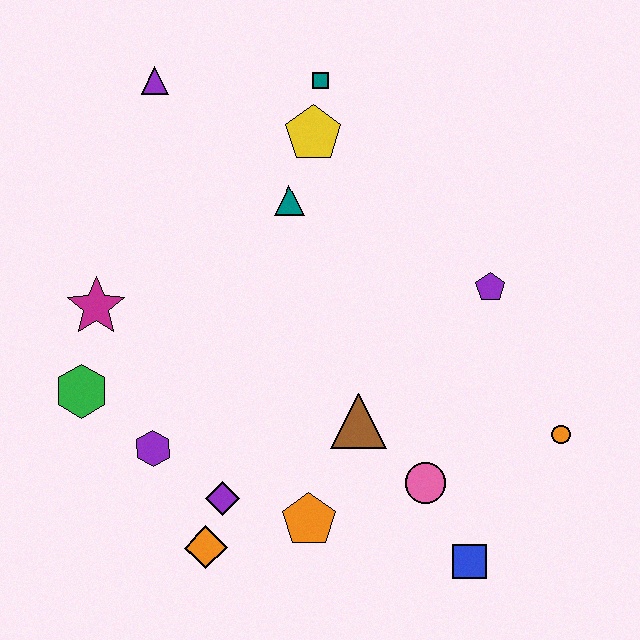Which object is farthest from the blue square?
The purple triangle is farthest from the blue square.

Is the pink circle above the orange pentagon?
Yes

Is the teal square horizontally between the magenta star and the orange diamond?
No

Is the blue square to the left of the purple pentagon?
Yes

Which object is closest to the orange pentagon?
The purple diamond is closest to the orange pentagon.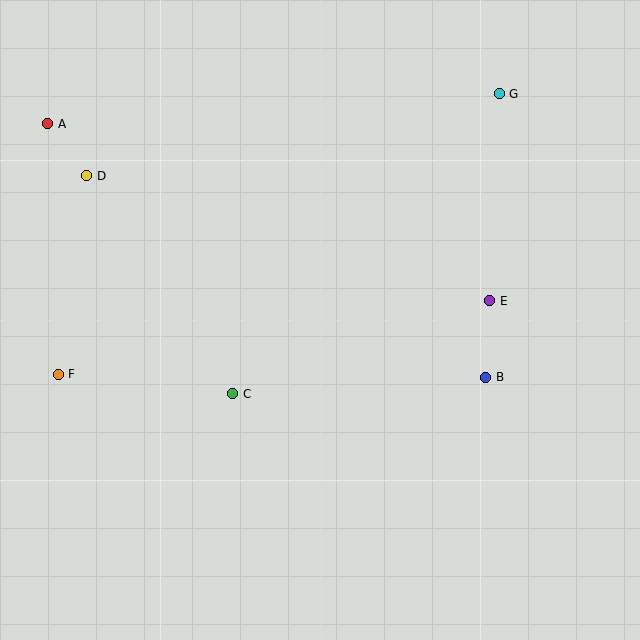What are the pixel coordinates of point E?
Point E is at (490, 301).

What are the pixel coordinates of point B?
Point B is at (485, 377).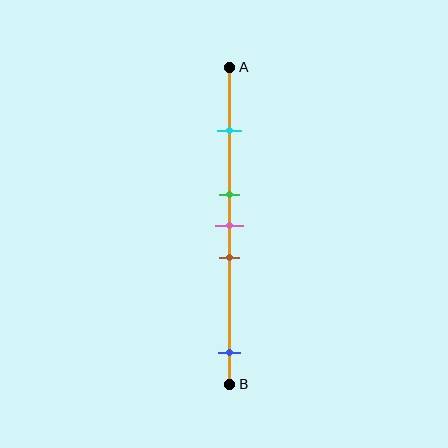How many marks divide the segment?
There are 5 marks dividing the segment.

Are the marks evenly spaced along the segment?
No, the marks are not evenly spaced.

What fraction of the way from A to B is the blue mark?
The blue mark is approximately 90% (0.9) of the way from A to B.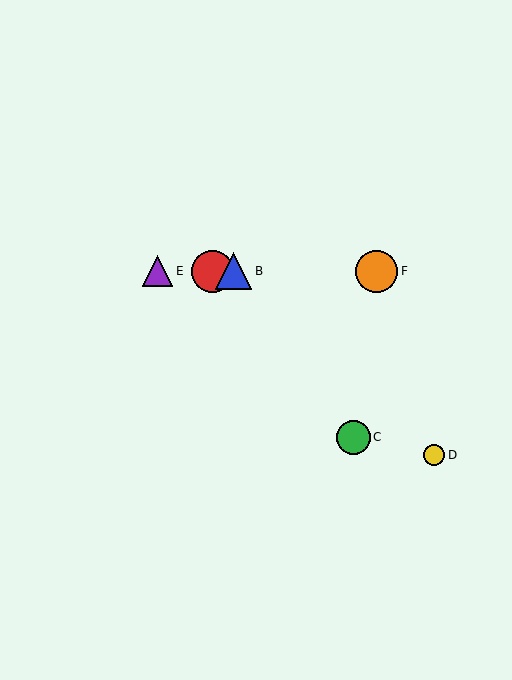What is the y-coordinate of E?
Object E is at y≈271.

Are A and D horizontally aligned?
No, A is at y≈271 and D is at y≈455.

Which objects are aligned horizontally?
Objects A, B, E, F are aligned horizontally.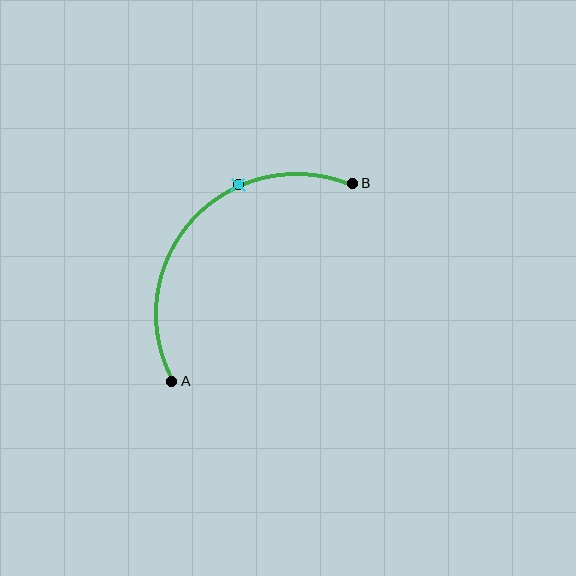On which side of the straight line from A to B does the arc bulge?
The arc bulges above and to the left of the straight line connecting A and B.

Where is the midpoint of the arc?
The arc midpoint is the point on the curve farthest from the straight line joining A and B. It sits above and to the left of that line.